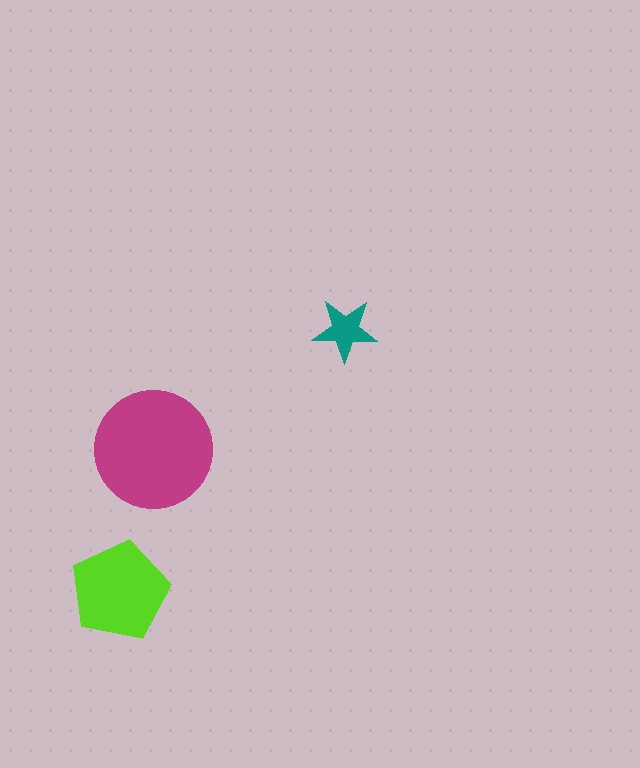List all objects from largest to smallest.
The magenta circle, the lime pentagon, the teal star.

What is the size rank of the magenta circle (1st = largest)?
1st.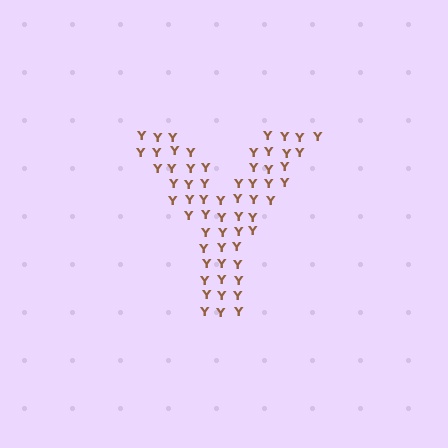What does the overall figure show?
The overall figure shows the letter Y.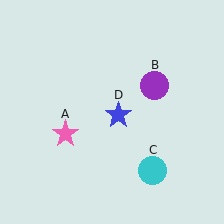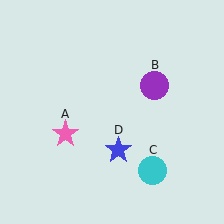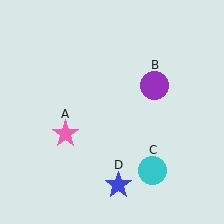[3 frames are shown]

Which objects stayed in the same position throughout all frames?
Pink star (object A) and purple circle (object B) and cyan circle (object C) remained stationary.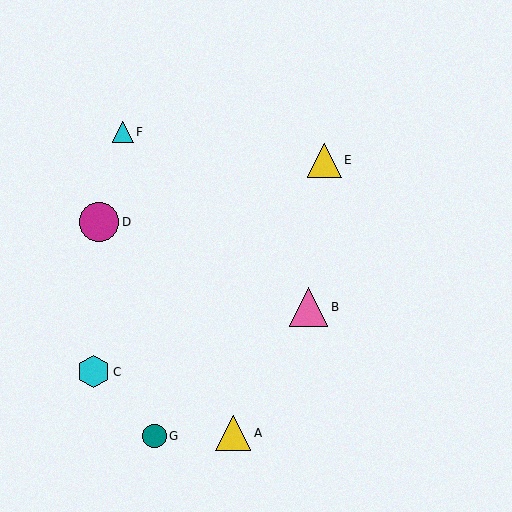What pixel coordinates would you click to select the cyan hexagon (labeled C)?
Click at (93, 372) to select the cyan hexagon C.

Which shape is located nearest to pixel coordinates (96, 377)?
The cyan hexagon (labeled C) at (93, 372) is nearest to that location.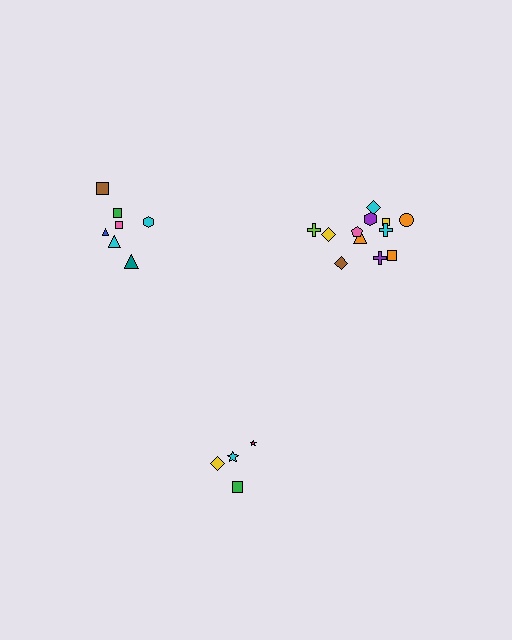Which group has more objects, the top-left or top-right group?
The top-right group.